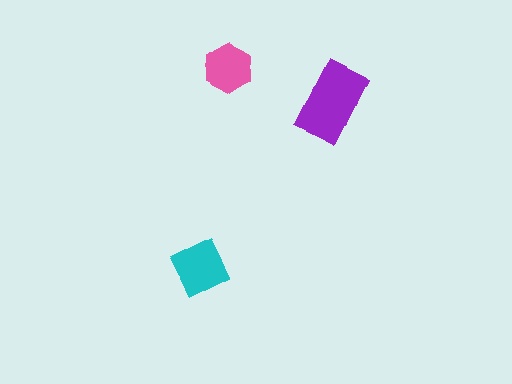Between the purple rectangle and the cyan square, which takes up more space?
The purple rectangle.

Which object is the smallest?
The pink hexagon.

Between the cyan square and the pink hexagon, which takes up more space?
The cyan square.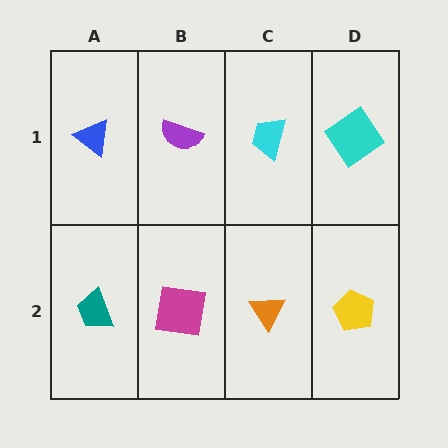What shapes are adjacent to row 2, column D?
A cyan diamond (row 1, column D), an orange triangle (row 2, column C).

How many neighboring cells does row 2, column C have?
3.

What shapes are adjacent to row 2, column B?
A purple semicircle (row 1, column B), a teal trapezoid (row 2, column A), an orange triangle (row 2, column C).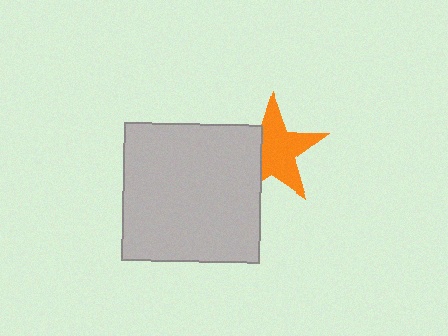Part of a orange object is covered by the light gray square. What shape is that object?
It is a star.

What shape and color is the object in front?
The object in front is a light gray square.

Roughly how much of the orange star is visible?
Most of it is visible (roughly 68%).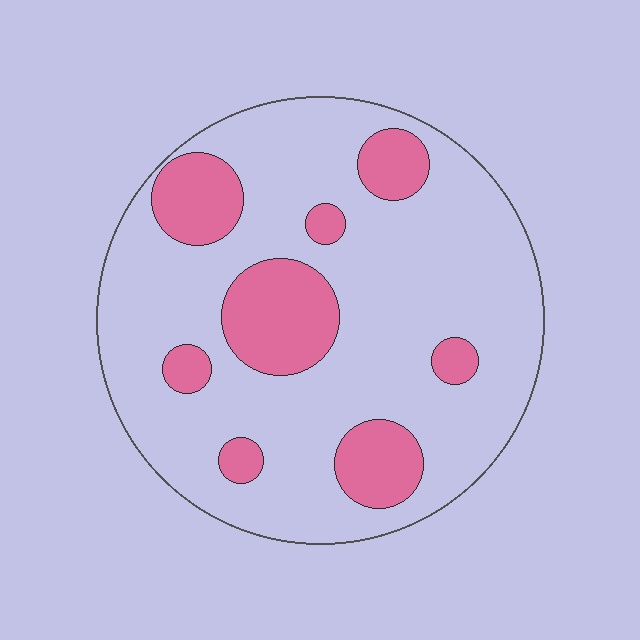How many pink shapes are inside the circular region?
8.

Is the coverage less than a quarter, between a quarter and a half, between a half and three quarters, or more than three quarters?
Less than a quarter.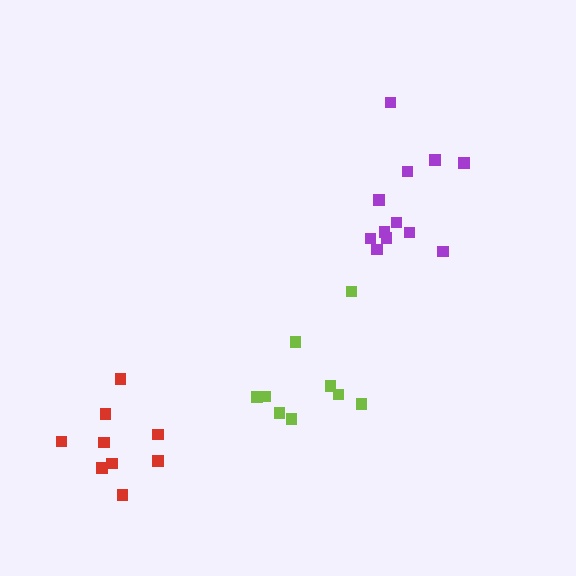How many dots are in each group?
Group 1: 9 dots, Group 2: 12 dots, Group 3: 9 dots (30 total).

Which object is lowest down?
The red cluster is bottommost.